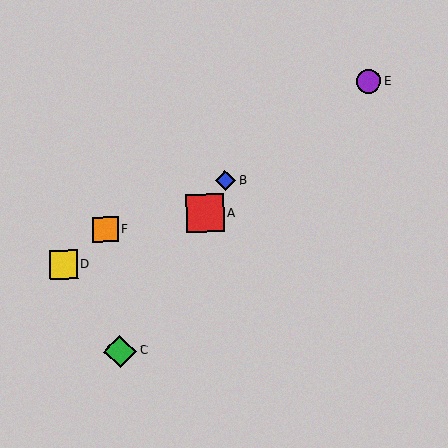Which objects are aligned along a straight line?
Objects A, B, C are aligned along a straight line.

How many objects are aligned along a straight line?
3 objects (A, B, C) are aligned along a straight line.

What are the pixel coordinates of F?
Object F is at (106, 229).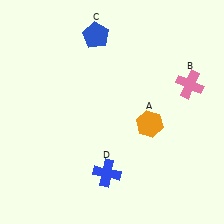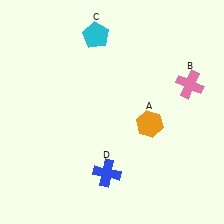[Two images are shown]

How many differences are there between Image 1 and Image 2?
There is 1 difference between the two images.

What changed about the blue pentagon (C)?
In Image 1, C is blue. In Image 2, it changed to cyan.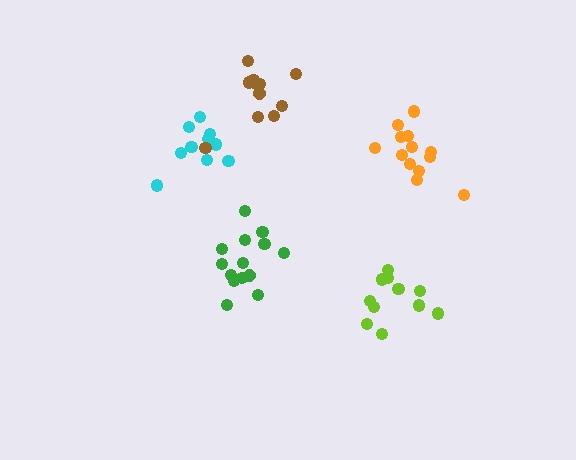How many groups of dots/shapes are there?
There are 5 groups.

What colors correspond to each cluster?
The clusters are colored: lime, orange, cyan, green, brown.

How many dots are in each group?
Group 1: 11 dots, Group 2: 13 dots, Group 3: 10 dots, Group 4: 14 dots, Group 5: 11 dots (59 total).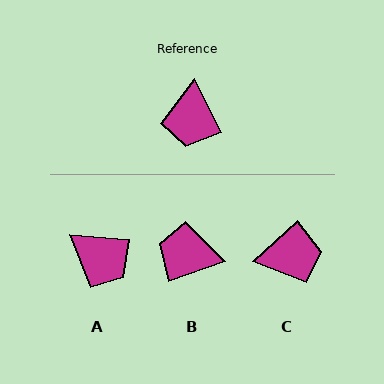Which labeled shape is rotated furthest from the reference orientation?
C, about 106 degrees away.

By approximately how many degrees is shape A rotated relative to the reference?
Approximately 59 degrees counter-clockwise.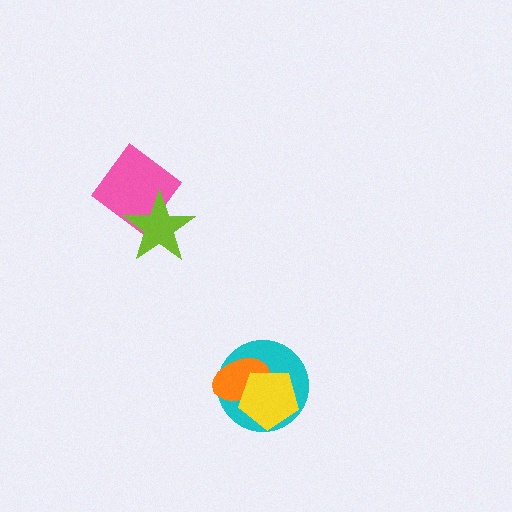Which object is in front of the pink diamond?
The lime star is in front of the pink diamond.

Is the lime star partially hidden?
No, no other shape covers it.